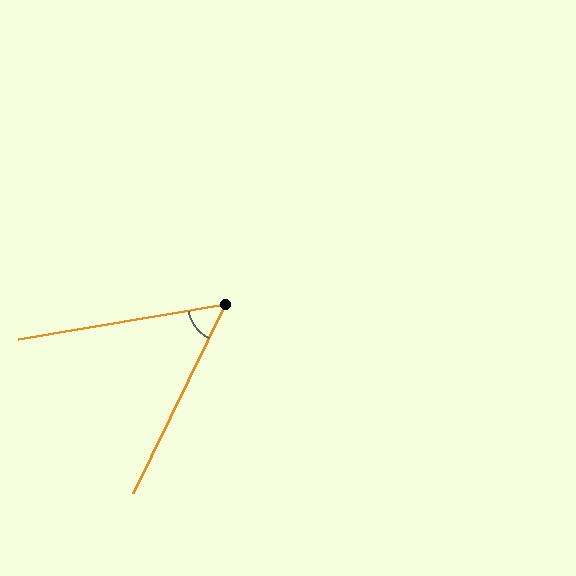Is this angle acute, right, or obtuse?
It is acute.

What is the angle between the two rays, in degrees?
Approximately 55 degrees.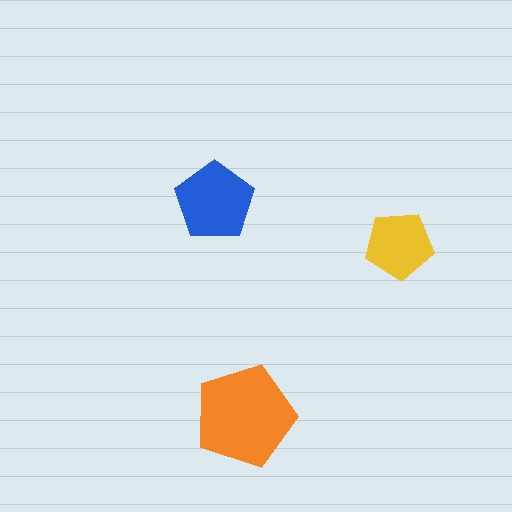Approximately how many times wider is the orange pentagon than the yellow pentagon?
About 1.5 times wider.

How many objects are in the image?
There are 3 objects in the image.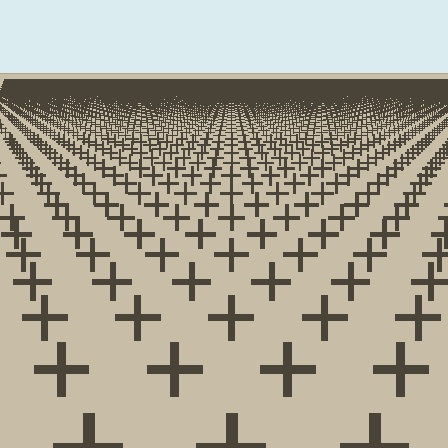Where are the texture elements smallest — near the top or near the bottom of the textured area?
Near the top.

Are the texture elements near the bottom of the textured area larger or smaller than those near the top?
Larger. Near the bottom, elements are closer to the viewer and appear at a bigger on-screen size.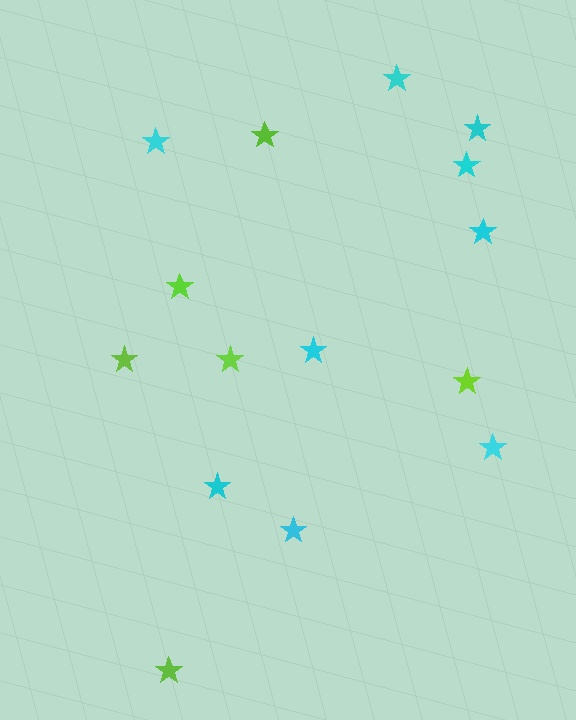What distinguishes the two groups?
There are 2 groups: one group of lime stars (6) and one group of cyan stars (9).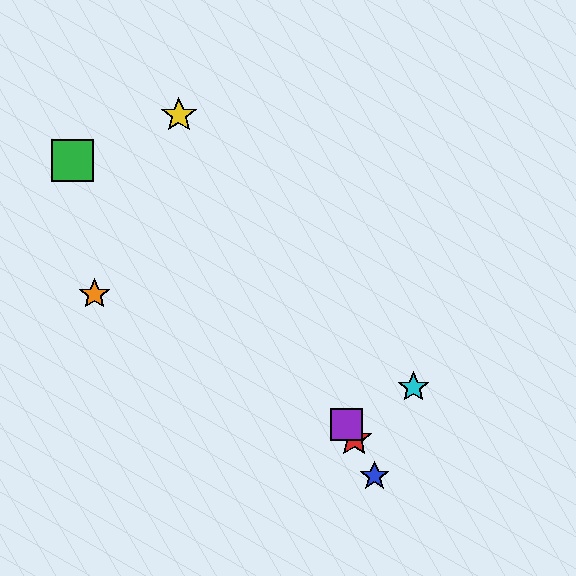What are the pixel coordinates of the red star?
The red star is at (354, 439).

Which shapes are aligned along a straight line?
The red star, the blue star, the yellow star, the purple square are aligned along a straight line.